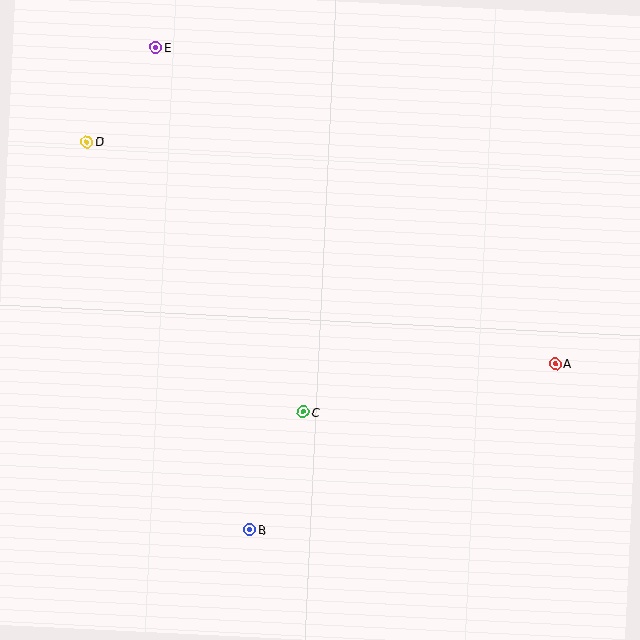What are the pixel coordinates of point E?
Point E is at (155, 48).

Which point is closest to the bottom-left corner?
Point B is closest to the bottom-left corner.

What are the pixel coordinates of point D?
Point D is at (87, 142).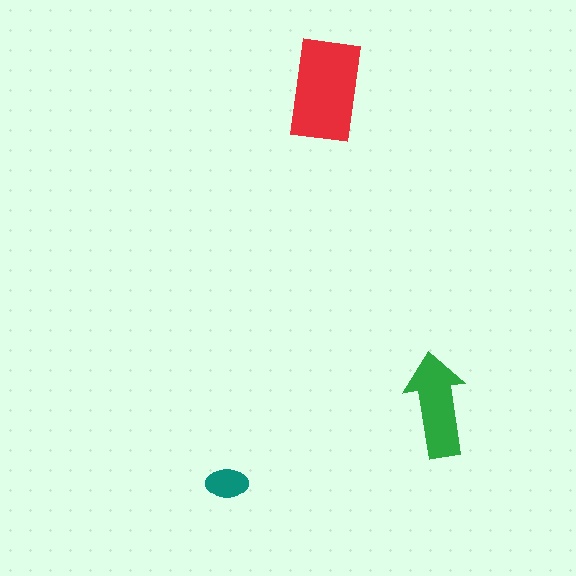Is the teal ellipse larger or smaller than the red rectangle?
Smaller.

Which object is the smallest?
The teal ellipse.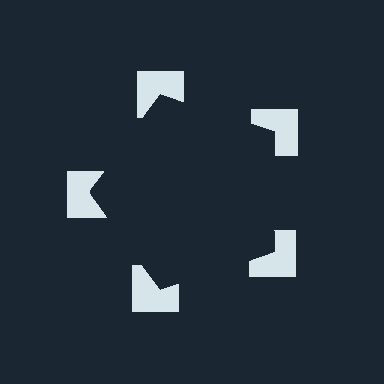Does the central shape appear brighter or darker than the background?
It typically appears slightly darker than the background, even though no actual brightness change is drawn.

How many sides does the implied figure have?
5 sides.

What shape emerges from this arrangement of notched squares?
An illusory pentagon — its edges are inferred from the aligned wedge cuts in the notched squares, not physically drawn.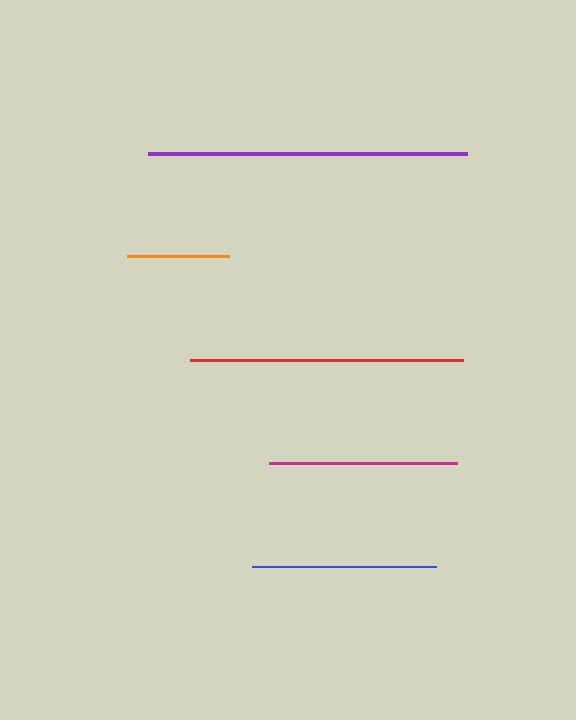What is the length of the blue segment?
The blue segment is approximately 184 pixels long.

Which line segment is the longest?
The purple line is the longest at approximately 319 pixels.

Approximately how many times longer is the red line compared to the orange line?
The red line is approximately 2.7 times the length of the orange line.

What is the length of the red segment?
The red segment is approximately 273 pixels long.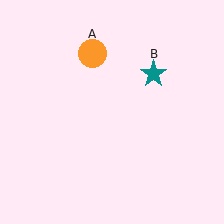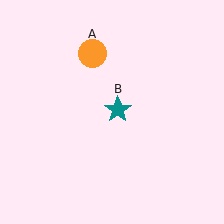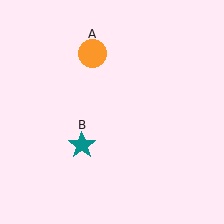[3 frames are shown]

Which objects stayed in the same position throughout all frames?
Orange circle (object A) remained stationary.